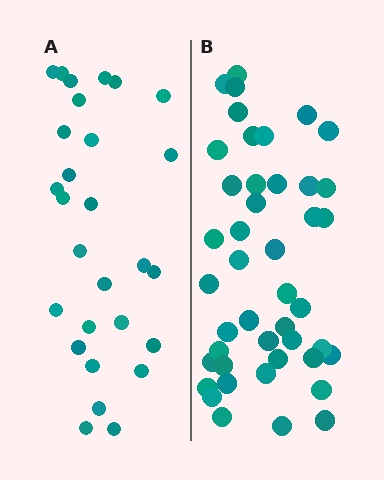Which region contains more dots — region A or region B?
Region B (the right region) has more dots.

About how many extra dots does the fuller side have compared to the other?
Region B has approximately 15 more dots than region A.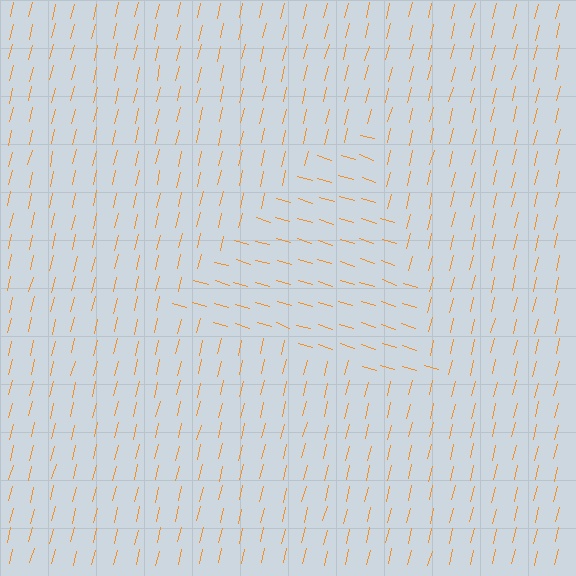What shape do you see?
I see a triangle.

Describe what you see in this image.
The image is filled with small orange line segments. A triangle region in the image has lines oriented differently from the surrounding lines, creating a visible texture boundary.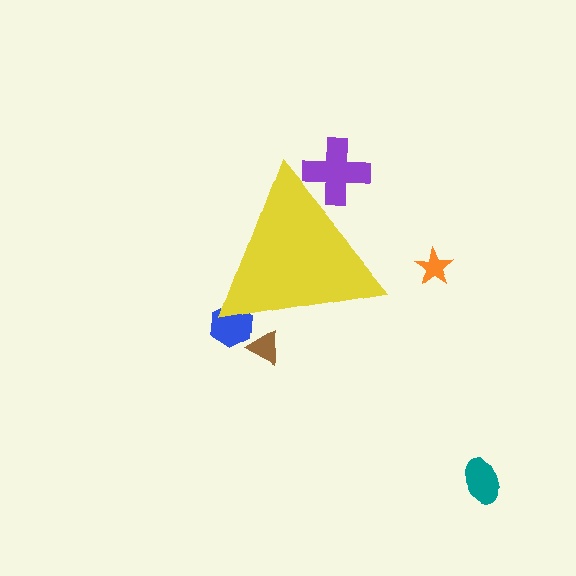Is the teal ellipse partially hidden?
No, the teal ellipse is fully visible.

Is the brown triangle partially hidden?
Yes, the brown triangle is partially hidden behind the yellow triangle.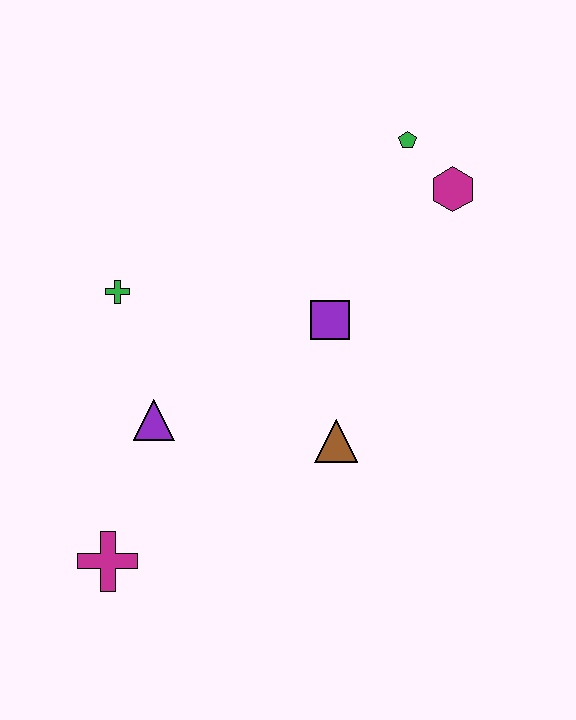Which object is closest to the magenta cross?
The purple triangle is closest to the magenta cross.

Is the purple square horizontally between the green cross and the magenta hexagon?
Yes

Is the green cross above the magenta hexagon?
No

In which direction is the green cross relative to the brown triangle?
The green cross is to the left of the brown triangle.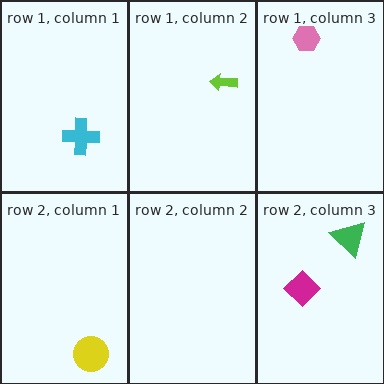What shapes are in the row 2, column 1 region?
The yellow circle.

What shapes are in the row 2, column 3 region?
The magenta diamond, the green triangle.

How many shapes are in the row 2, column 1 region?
1.